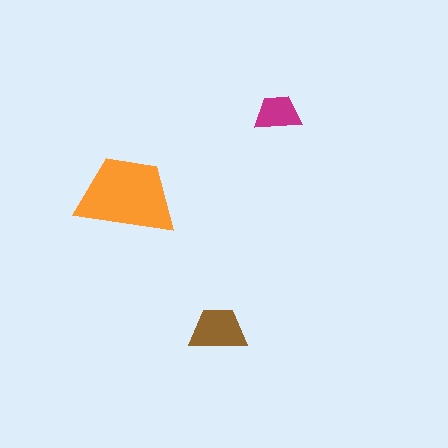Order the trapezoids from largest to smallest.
the orange one, the brown one, the magenta one.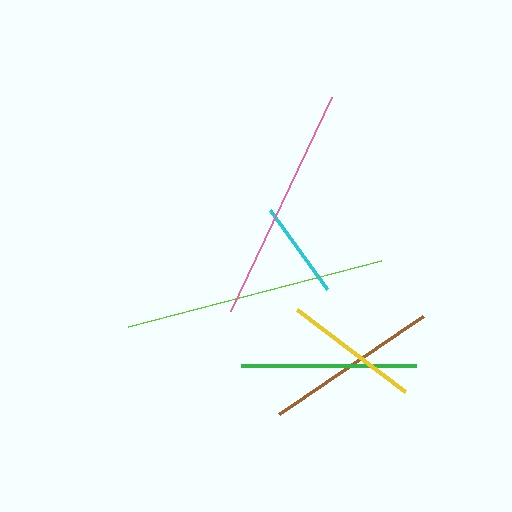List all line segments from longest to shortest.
From longest to shortest: lime, pink, green, brown, yellow, cyan.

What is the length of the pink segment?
The pink segment is approximately 236 pixels long.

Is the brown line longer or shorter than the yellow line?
The brown line is longer than the yellow line.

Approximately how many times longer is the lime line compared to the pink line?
The lime line is approximately 1.1 times the length of the pink line.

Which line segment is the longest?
The lime line is the longest at approximately 262 pixels.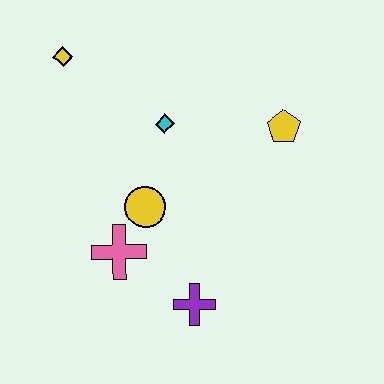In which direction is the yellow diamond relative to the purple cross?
The yellow diamond is above the purple cross.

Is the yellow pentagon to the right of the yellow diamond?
Yes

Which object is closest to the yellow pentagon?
The cyan diamond is closest to the yellow pentagon.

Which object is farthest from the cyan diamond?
The purple cross is farthest from the cyan diamond.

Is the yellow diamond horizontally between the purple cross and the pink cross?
No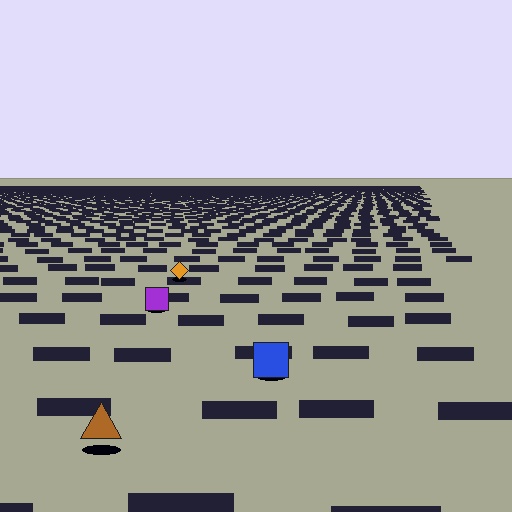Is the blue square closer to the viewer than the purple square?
Yes. The blue square is closer — you can tell from the texture gradient: the ground texture is coarser near it.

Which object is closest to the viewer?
The brown triangle is closest. The texture marks near it are larger and more spread out.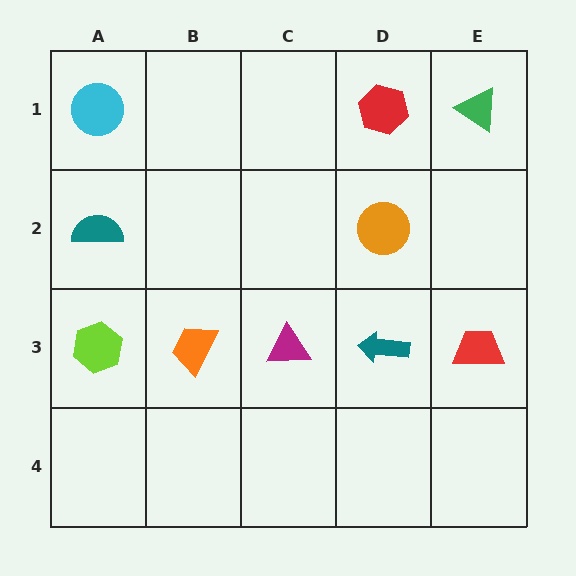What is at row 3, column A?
A lime hexagon.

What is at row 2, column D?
An orange circle.